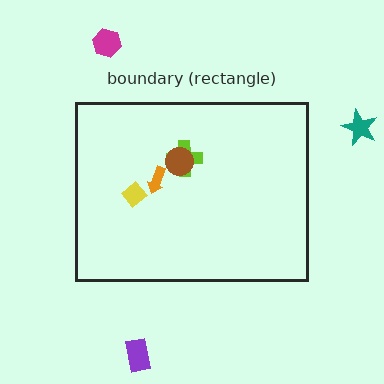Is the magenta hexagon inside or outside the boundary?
Outside.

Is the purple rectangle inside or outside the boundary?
Outside.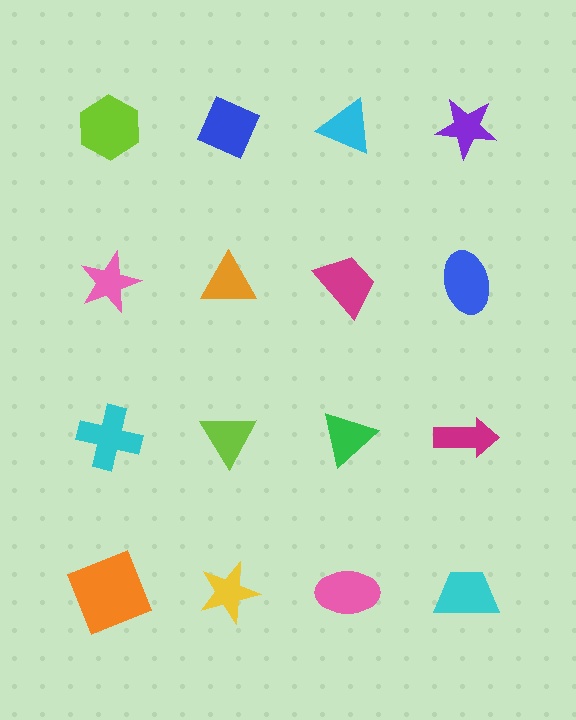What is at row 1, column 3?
A cyan triangle.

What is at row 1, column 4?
A purple star.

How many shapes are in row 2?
4 shapes.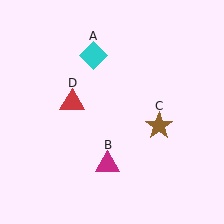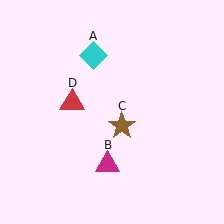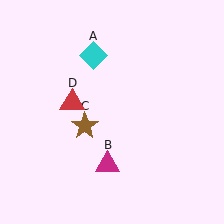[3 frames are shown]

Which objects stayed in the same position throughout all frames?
Cyan diamond (object A) and magenta triangle (object B) and red triangle (object D) remained stationary.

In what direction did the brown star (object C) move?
The brown star (object C) moved left.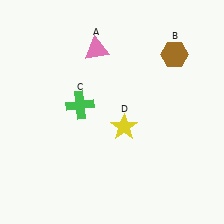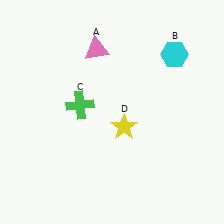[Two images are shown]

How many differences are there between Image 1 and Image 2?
There is 1 difference between the two images.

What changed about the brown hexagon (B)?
In Image 1, B is brown. In Image 2, it changed to cyan.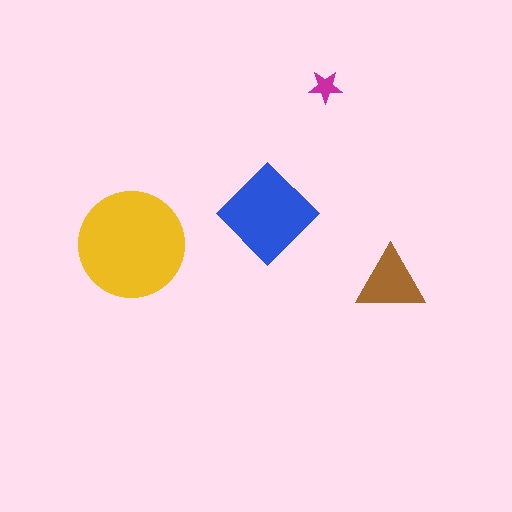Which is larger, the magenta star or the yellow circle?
The yellow circle.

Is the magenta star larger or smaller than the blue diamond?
Smaller.